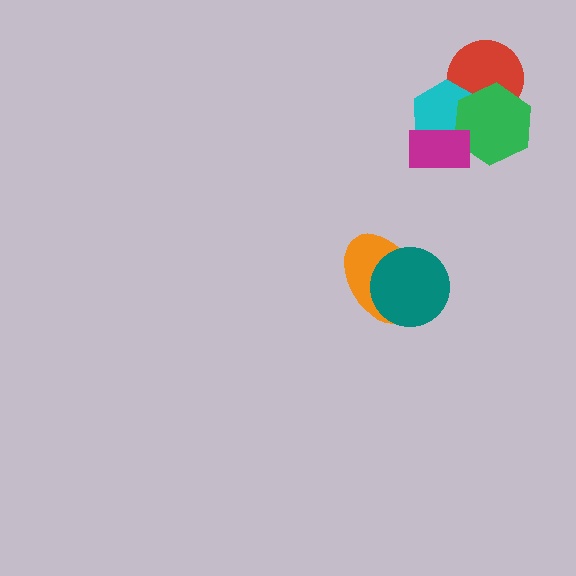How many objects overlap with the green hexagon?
3 objects overlap with the green hexagon.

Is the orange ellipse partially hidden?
Yes, it is partially covered by another shape.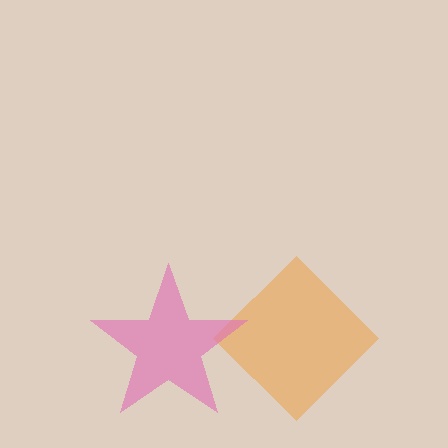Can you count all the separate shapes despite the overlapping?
Yes, there are 2 separate shapes.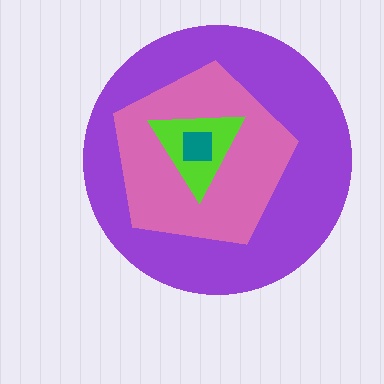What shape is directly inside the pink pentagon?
The lime triangle.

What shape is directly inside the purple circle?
The pink pentagon.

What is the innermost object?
The teal square.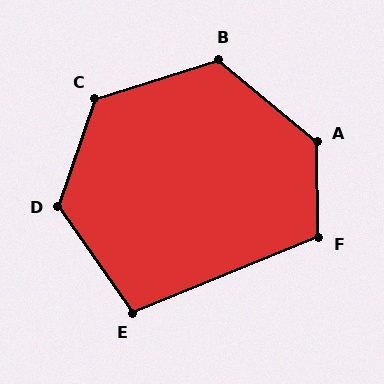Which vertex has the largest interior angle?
A, at approximately 131 degrees.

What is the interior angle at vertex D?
Approximately 126 degrees (obtuse).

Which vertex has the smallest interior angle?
E, at approximately 103 degrees.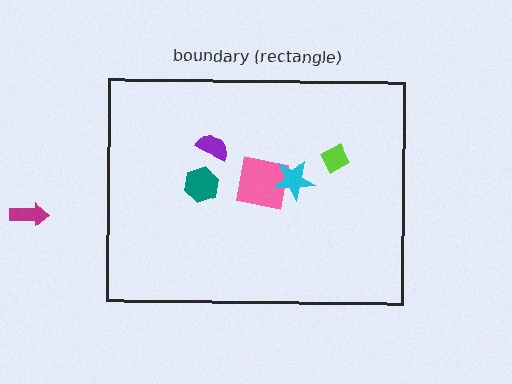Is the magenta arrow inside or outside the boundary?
Outside.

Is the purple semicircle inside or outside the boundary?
Inside.